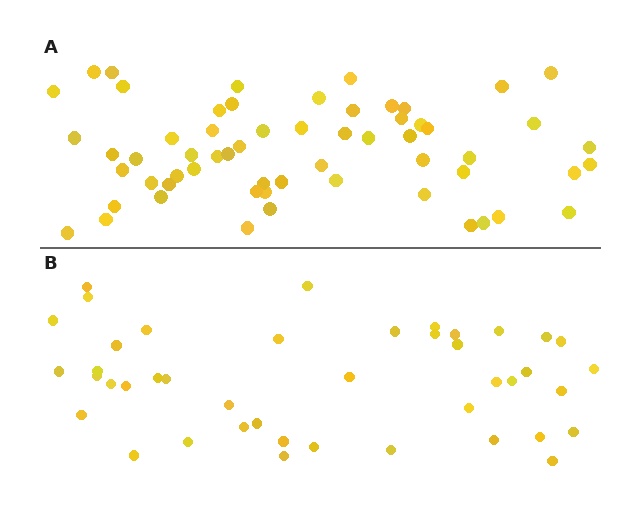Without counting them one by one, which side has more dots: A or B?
Region A (the top region) has more dots.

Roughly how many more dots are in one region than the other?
Region A has approximately 15 more dots than region B.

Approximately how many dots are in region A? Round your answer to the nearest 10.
About 60 dots.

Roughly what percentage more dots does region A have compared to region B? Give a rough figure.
About 40% more.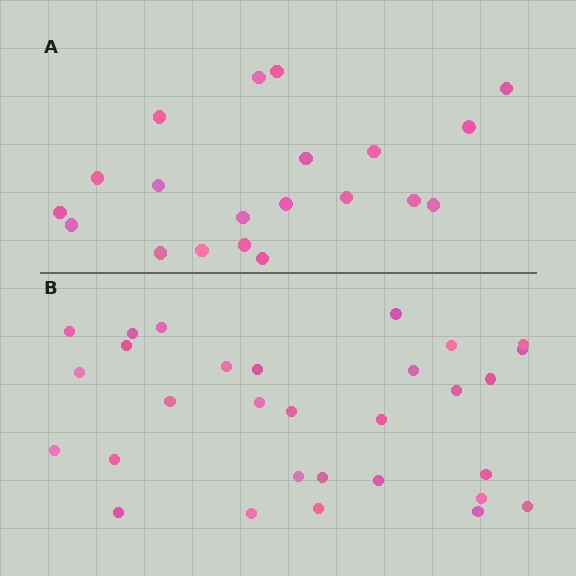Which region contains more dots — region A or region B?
Region B (the bottom region) has more dots.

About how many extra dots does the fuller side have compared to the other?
Region B has roughly 10 or so more dots than region A.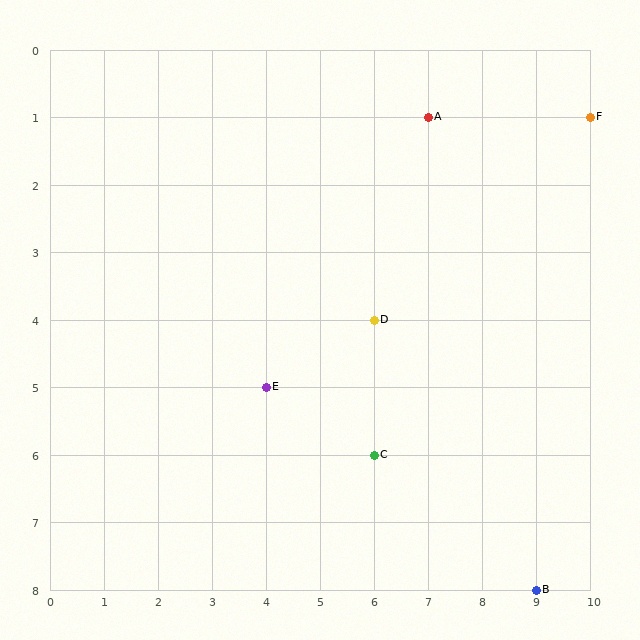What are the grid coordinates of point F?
Point F is at grid coordinates (10, 1).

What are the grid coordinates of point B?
Point B is at grid coordinates (9, 8).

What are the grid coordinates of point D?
Point D is at grid coordinates (6, 4).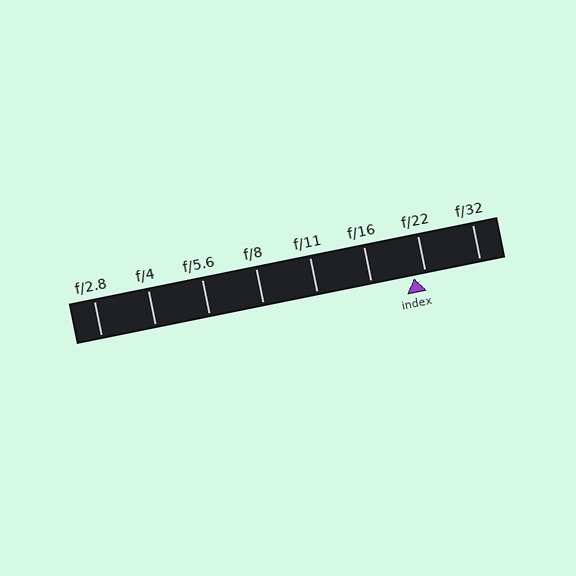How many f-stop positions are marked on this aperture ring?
There are 8 f-stop positions marked.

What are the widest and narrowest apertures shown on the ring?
The widest aperture shown is f/2.8 and the narrowest is f/32.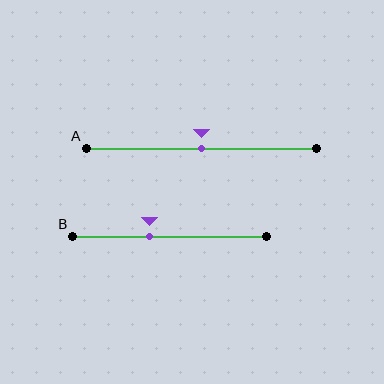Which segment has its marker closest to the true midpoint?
Segment A has its marker closest to the true midpoint.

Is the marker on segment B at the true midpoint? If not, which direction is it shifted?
No, the marker on segment B is shifted to the left by about 11% of the segment length.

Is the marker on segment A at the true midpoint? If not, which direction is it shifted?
Yes, the marker on segment A is at the true midpoint.